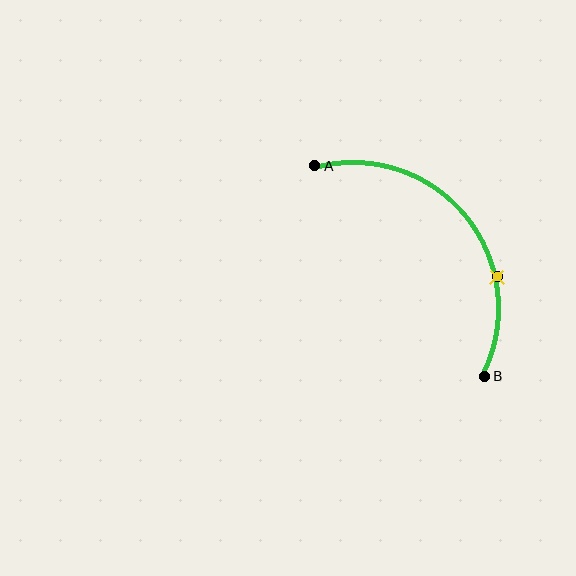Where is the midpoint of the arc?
The arc midpoint is the point on the curve farthest from the straight line joining A and B. It sits above and to the right of that line.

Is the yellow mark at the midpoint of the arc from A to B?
No. The yellow mark lies on the arc but is closer to endpoint B. The arc midpoint would be at the point on the curve equidistant along the arc from both A and B.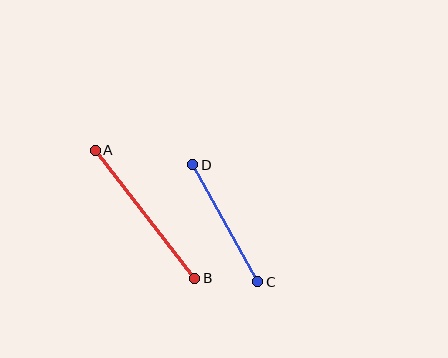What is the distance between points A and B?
The distance is approximately 162 pixels.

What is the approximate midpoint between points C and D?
The midpoint is at approximately (225, 223) pixels.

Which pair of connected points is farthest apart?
Points A and B are farthest apart.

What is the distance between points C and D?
The distance is approximately 134 pixels.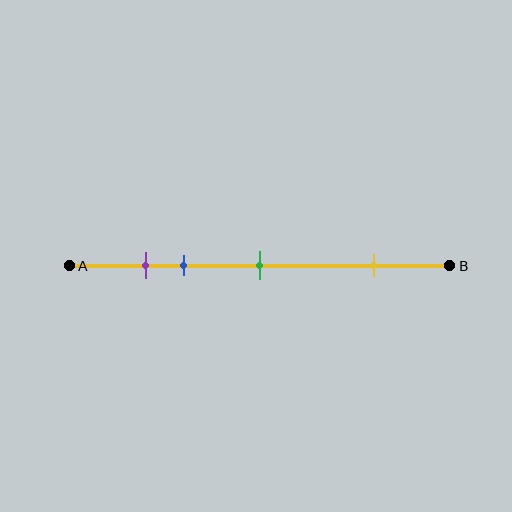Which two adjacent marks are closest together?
The purple and blue marks are the closest adjacent pair.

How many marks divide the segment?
There are 4 marks dividing the segment.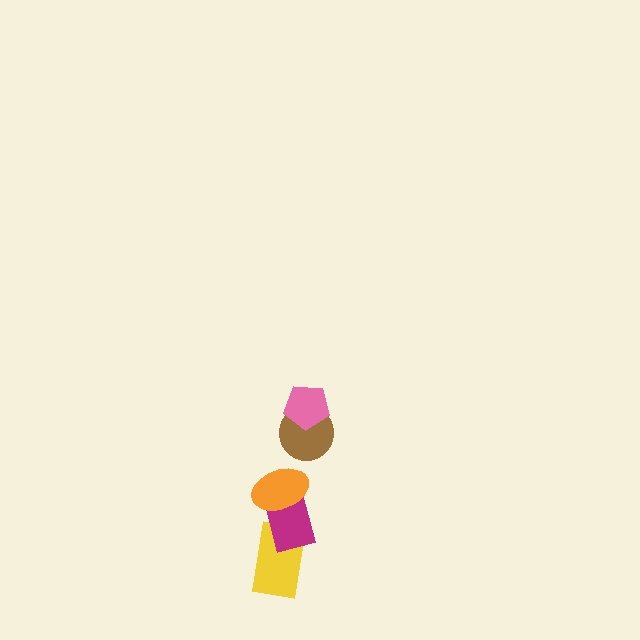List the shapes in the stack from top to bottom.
From top to bottom: the pink pentagon, the brown circle, the orange ellipse, the magenta rectangle, the yellow rectangle.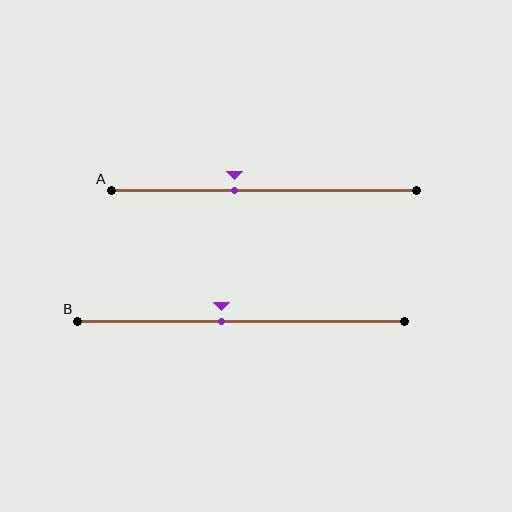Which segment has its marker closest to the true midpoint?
Segment B has its marker closest to the true midpoint.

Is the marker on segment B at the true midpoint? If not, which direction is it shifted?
No, the marker on segment B is shifted to the left by about 6% of the segment length.